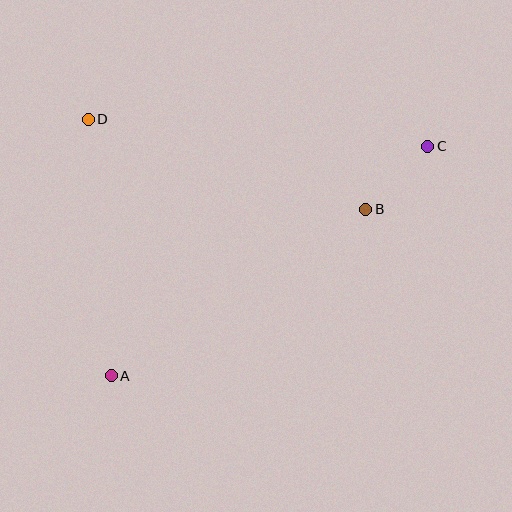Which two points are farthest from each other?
Points A and C are farthest from each other.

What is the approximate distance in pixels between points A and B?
The distance between A and B is approximately 304 pixels.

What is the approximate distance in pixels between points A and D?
The distance between A and D is approximately 258 pixels.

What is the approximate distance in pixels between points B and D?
The distance between B and D is approximately 292 pixels.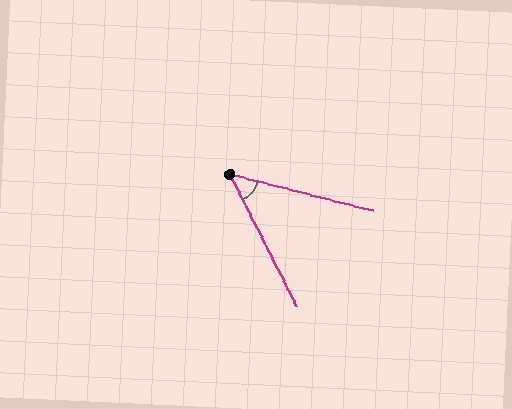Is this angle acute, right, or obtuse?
It is acute.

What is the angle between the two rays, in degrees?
Approximately 49 degrees.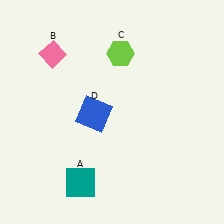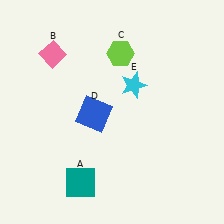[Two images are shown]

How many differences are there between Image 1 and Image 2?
There is 1 difference between the two images.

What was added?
A cyan star (E) was added in Image 2.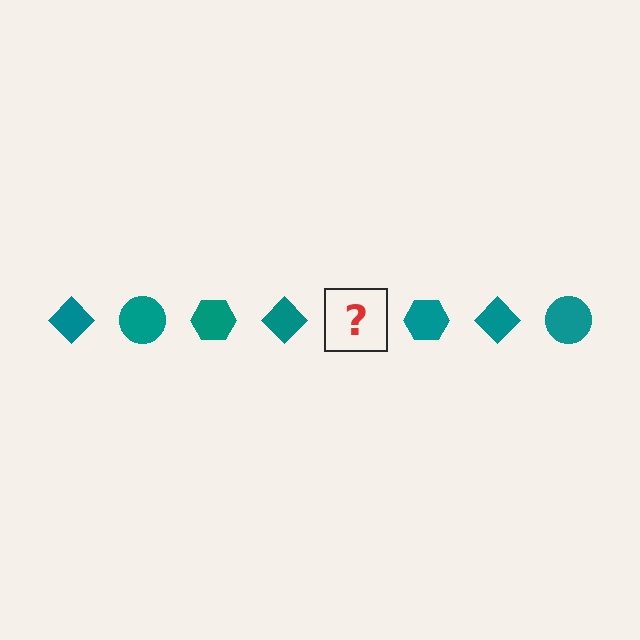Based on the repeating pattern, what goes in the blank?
The blank should be a teal circle.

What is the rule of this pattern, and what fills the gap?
The rule is that the pattern cycles through diamond, circle, hexagon shapes in teal. The gap should be filled with a teal circle.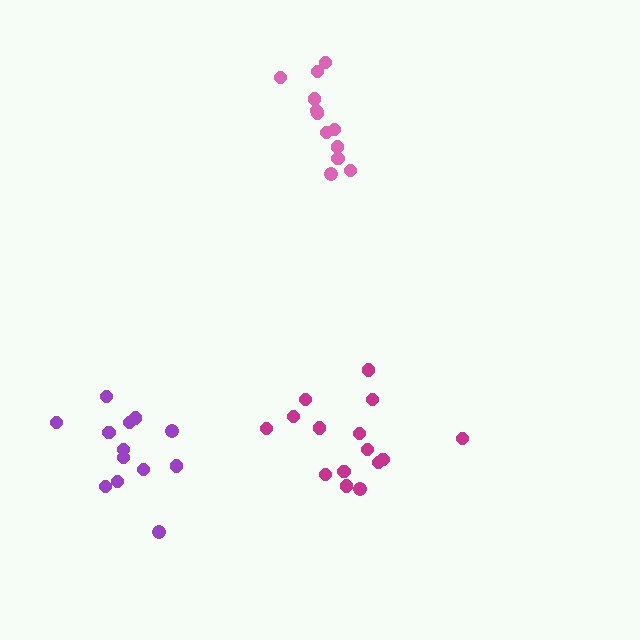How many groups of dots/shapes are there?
There are 3 groups.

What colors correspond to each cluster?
The clusters are colored: magenta, pink, purple.